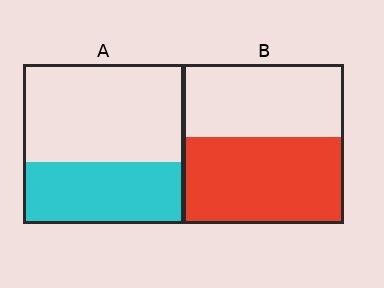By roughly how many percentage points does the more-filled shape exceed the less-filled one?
By roughly 15 percentage points (B over A).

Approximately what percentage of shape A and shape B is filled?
A is approximately 40% and B is approximately 55%.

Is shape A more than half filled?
No.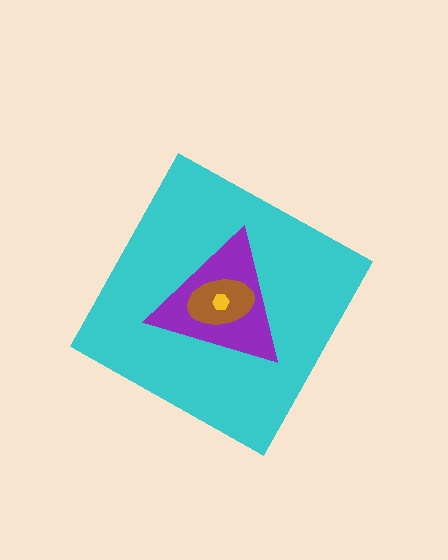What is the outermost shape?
The cyan diamond.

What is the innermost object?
The yellow hexagon.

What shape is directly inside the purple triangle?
The brown ellipse.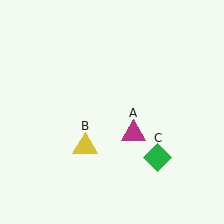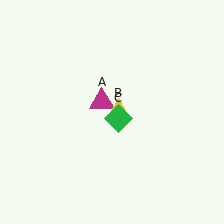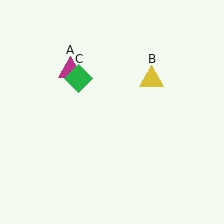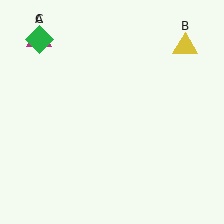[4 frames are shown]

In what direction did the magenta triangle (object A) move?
The magenta triangle (object A) moved up and to the left.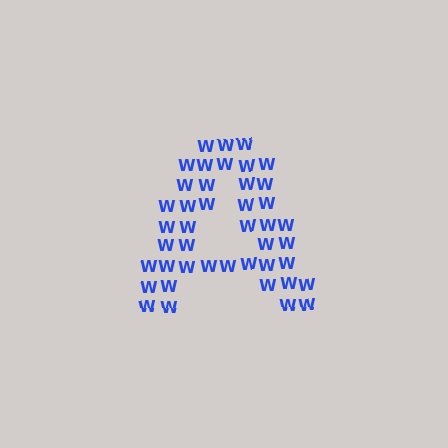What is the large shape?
The large shape is the letter A.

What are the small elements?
The small elements are letter W's.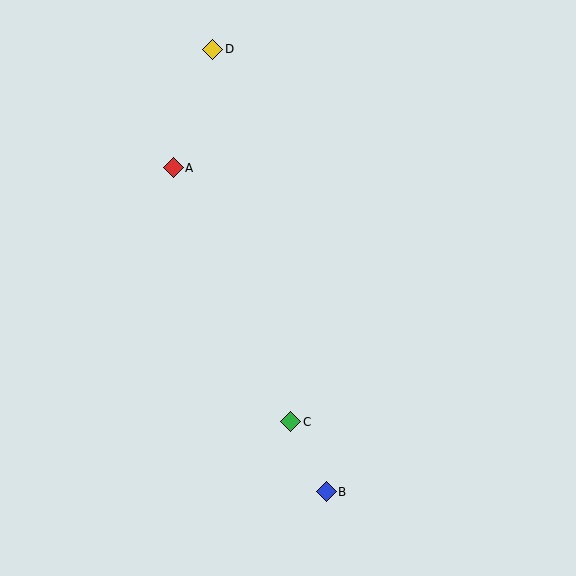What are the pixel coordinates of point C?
Point C is at (291, 422).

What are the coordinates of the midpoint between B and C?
The midpoint between B and C is at (309, 457).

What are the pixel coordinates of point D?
Point D is at (213, 49).